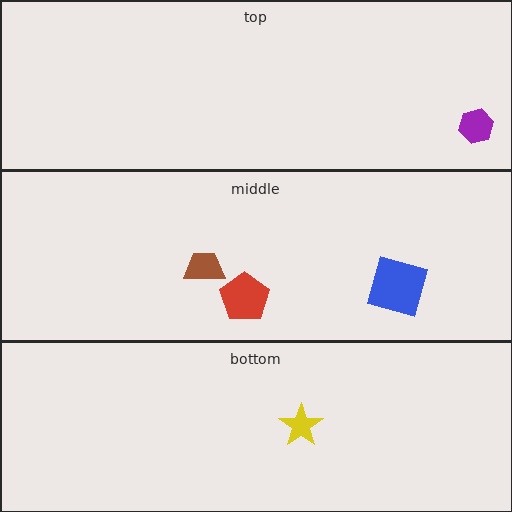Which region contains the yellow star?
The bottom region.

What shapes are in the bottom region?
The yellow star.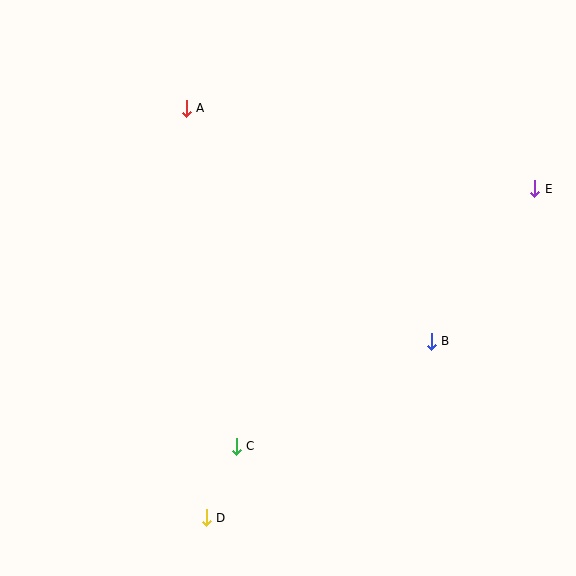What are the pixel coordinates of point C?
Point C is at (236, 446).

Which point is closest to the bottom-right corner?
Point B is closest to the bottom-right corner.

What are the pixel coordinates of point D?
Point D is at (206, 518).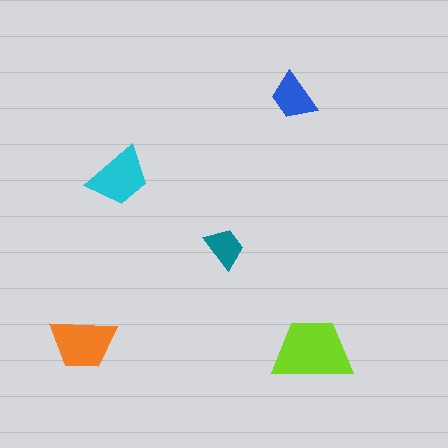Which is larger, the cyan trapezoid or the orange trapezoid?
The orange one.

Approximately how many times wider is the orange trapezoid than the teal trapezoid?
About 1.5 times wider.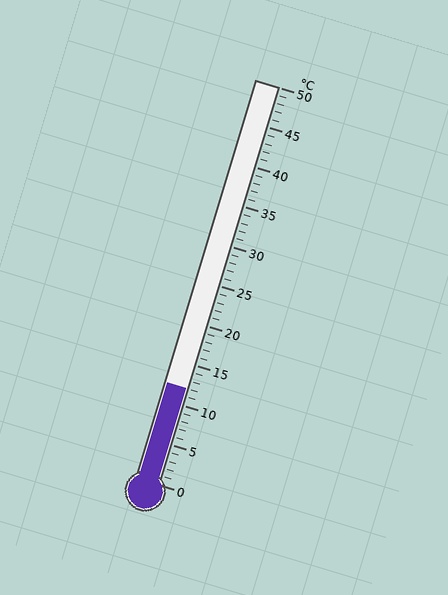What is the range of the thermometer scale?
The thermometer scale ranges from 0°C to 50°C.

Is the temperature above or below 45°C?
The temperature is below 45°C.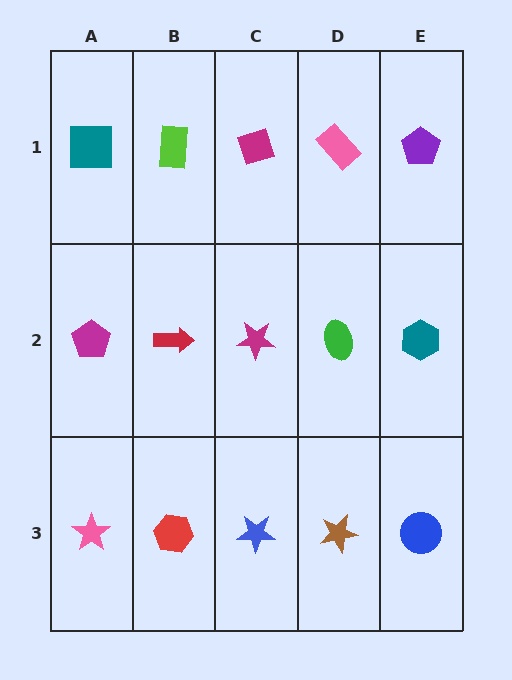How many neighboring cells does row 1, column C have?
3.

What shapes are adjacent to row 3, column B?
A red arrow (row 2, column B), a pink star (row 3, column A), a blue star (row 3, column C).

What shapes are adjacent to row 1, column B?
A red arrow (row 2, column B), a teal square (row 1, column A), a magenta diamond (row 1, column C).